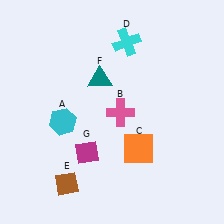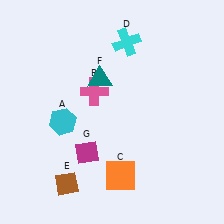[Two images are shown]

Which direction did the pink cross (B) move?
The pink cross (B) moved left.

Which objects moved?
The objects that moved are: the pink cross (B), the orange square (C).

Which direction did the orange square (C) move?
The orange square (C) moved down.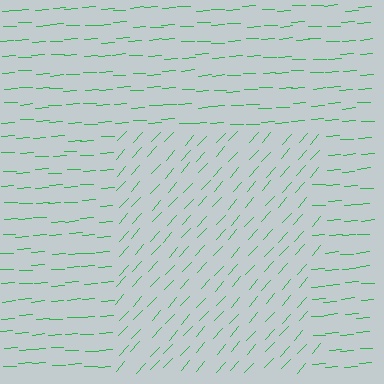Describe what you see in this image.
The image is filled with small green line segments. A rectangle region in the image has lines oriented differently from the surrounding lines, creating a visible texture boundary.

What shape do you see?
I see a rectangle.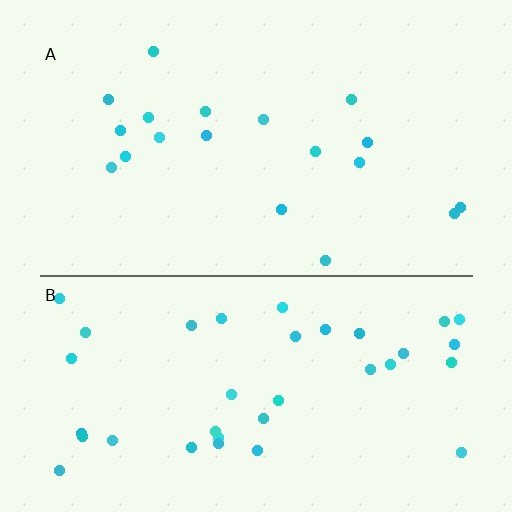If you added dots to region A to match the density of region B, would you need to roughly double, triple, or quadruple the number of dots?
Approximately double.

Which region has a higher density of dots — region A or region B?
B (the bottom).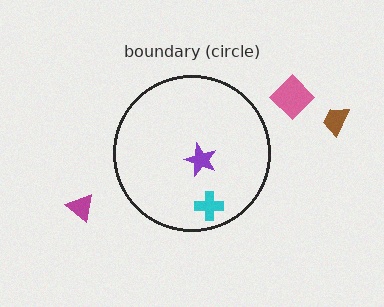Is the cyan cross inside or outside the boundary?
Inside.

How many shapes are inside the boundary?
2 inside, 3 outside.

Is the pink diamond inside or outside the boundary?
Outside.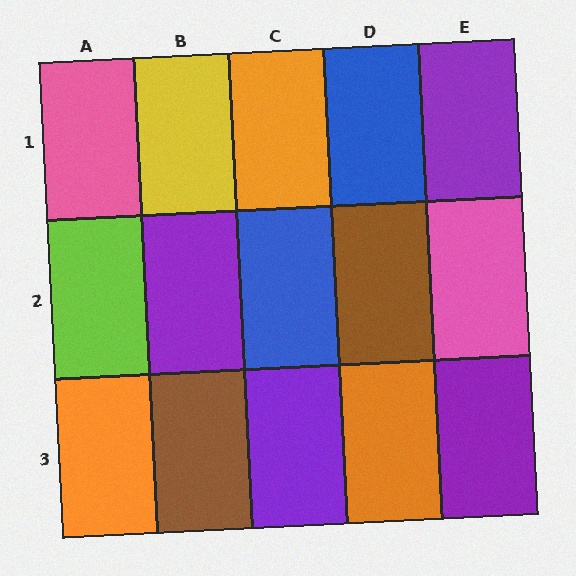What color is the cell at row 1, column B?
Yellow.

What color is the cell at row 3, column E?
Purple.